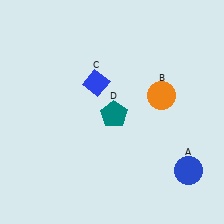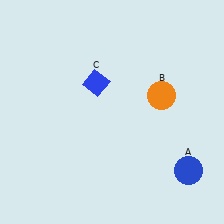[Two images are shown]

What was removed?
The teal pentagon (D) was removed in Image 2.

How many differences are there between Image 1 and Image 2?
There is 1 difference between the two images.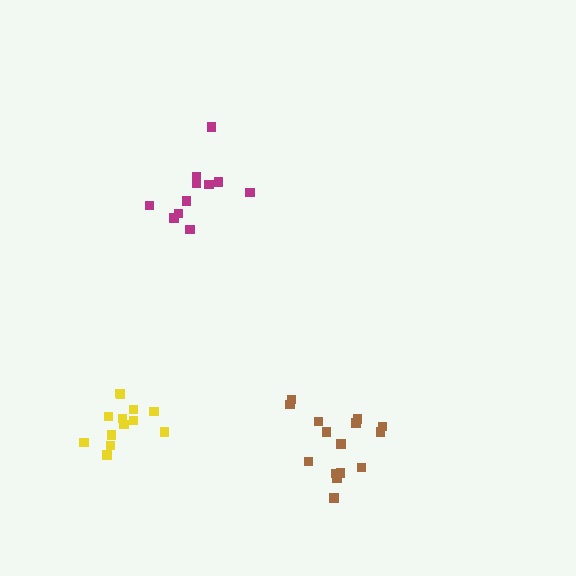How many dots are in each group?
Group 1: 13 dots, Group 2: 11 dots, Group 3: 15 dots (39 total).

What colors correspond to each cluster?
The clusters are colored: yellow, magenta, brown.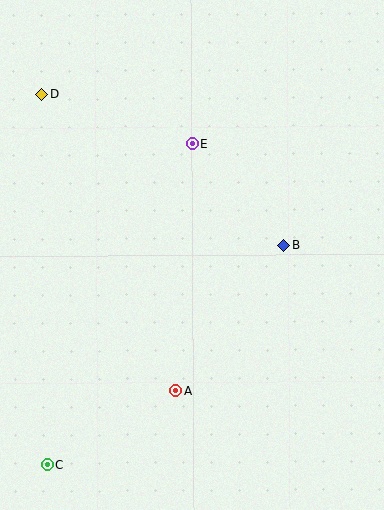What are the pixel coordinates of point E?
Point E is at (193, 144).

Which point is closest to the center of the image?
Point B at (284, 246) is closest to the center.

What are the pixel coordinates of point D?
Point D is at (42, 94).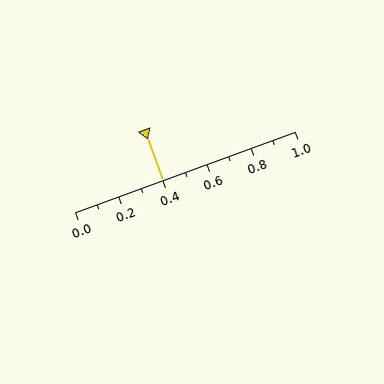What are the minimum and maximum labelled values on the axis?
The axis runs from 0.0 to 1.0.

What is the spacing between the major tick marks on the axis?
The major ticks are spaced 0.2 apart.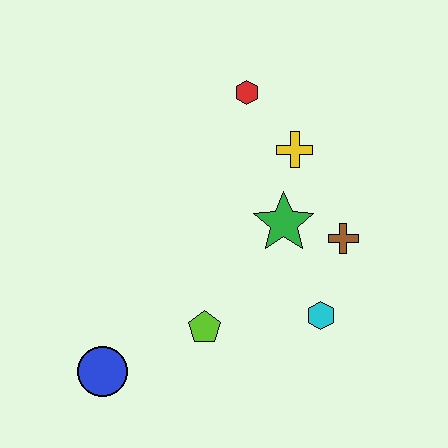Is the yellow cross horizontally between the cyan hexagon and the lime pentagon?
Yes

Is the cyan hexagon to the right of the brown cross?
No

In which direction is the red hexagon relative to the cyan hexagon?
The red hexagon is above the cyan hexagon.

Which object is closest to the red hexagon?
The yellow cross is closest to the red hexagon.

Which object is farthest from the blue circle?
The red hexagon is farthest from the blue circle.